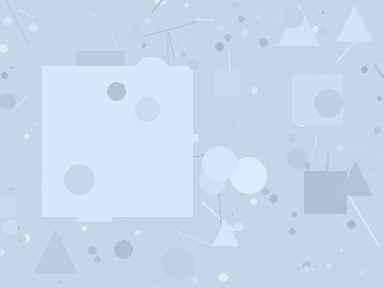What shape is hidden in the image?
A square is hidden in the image.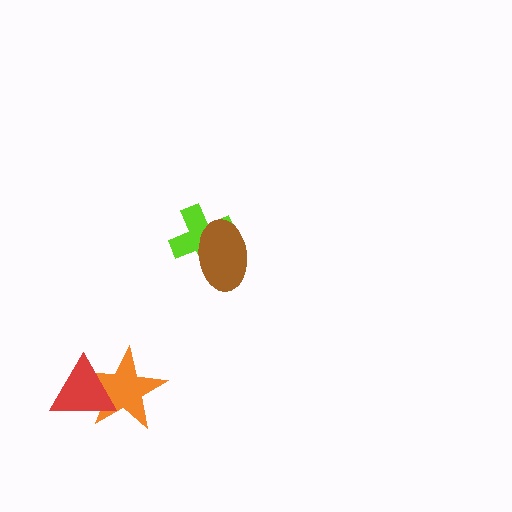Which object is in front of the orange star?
The red triangle is in front of the orange star.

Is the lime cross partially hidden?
Yes, it is partially covered by another shape.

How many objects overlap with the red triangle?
1 object overlaps with the red triangle.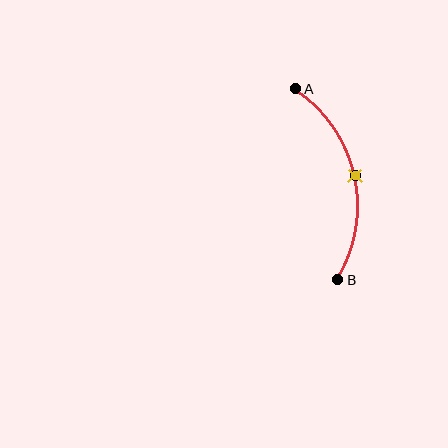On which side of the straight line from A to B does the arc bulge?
The arc bulges to the right of the straight line connecting A and B.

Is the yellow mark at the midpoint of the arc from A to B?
Yes. The yellow mark lies on the arc at equal arc-length from both A and B — it is the arc midpoint.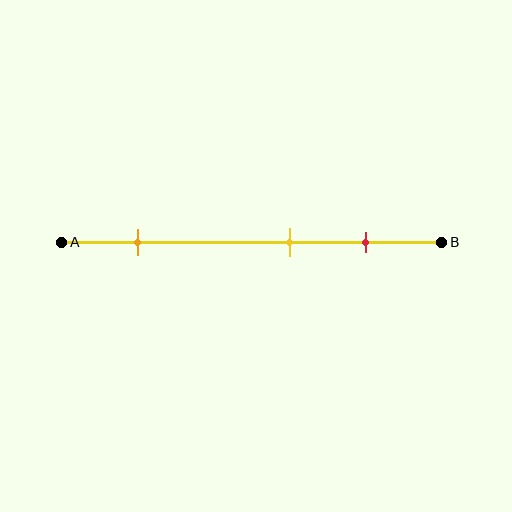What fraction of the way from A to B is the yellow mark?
The yellow mark is approximately 60% (0.6) of the way from A to B.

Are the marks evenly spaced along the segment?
No, the marks are not evenly spaced.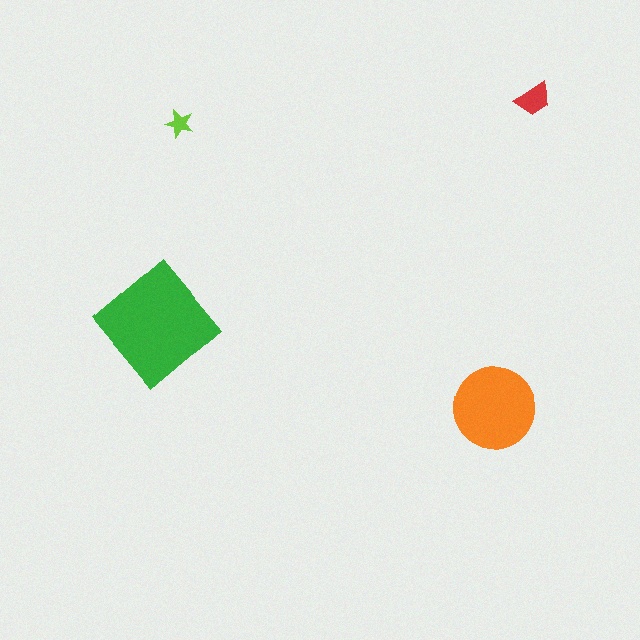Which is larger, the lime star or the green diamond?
The green diamond.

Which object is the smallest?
The lime star.